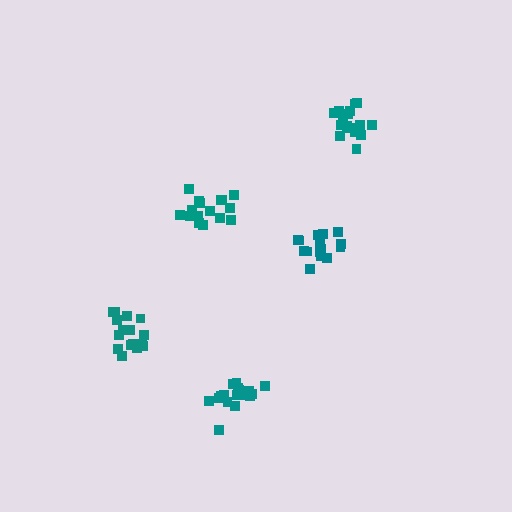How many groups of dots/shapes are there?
There are 5 groups.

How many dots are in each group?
Group 1: 16 dots, Group 2: 16 dots, Group 3: 16 dots, Group 4: 18 dots, Group 5: 18 dots (84 total).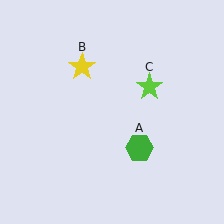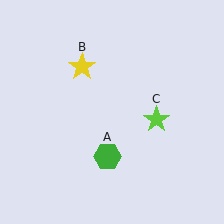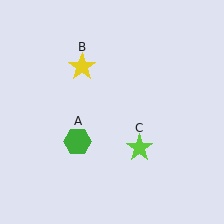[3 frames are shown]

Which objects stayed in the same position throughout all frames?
Yellow star (object B) remained stationary.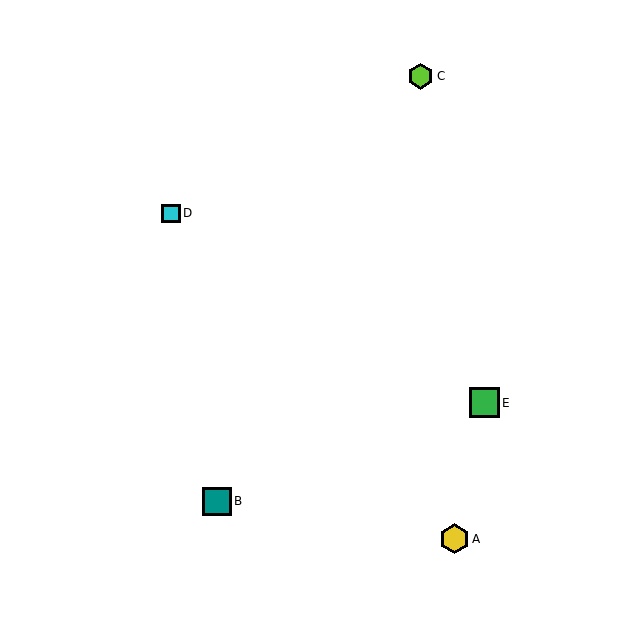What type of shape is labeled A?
Shape A is a yellow hexagon.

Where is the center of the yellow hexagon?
The center of the yellow hexagon is at (454, 539).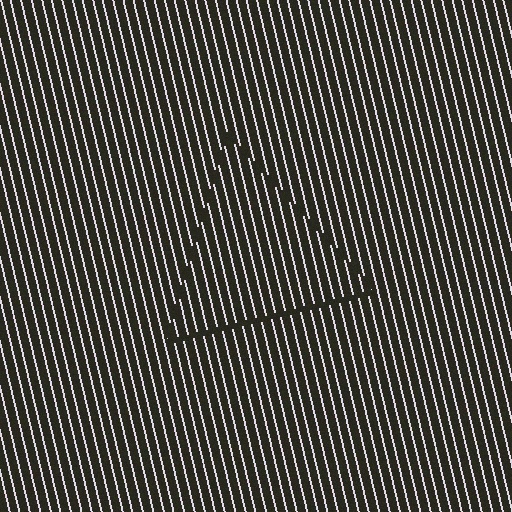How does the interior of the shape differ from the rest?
The interior of the shape contains the same grating, shifted by half a period — the contour is defined by the phase discontinuity where line-ends from the inner and outer gratings abut.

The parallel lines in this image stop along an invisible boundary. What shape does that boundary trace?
An illusory triangle. The interior of the shape contains the same grating, shifted by half a period — the contour is defined by the phase discontinuity where line-ends from the inner and outer gratings abut.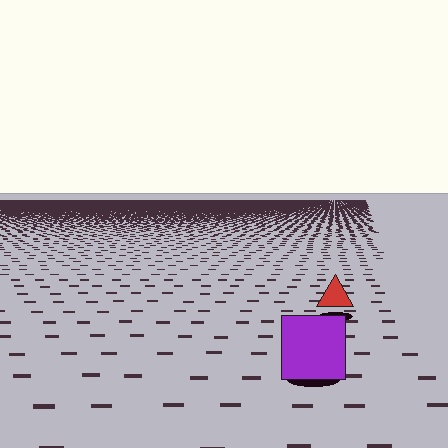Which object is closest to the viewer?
The purple square is closest. The texture marks near it are larger and more spread out.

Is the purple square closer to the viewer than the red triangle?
Yes. The purple square is closer — you can tell from the texture gradient: the ground texture is coarser near it.